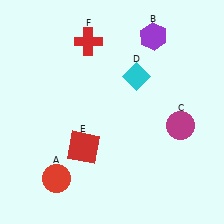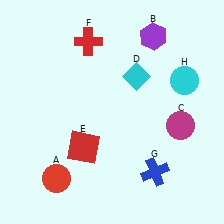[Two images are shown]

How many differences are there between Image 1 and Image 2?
There are 2 differences between the two images.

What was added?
A blue cross (G), a cyan circle (H) were added in Image 2.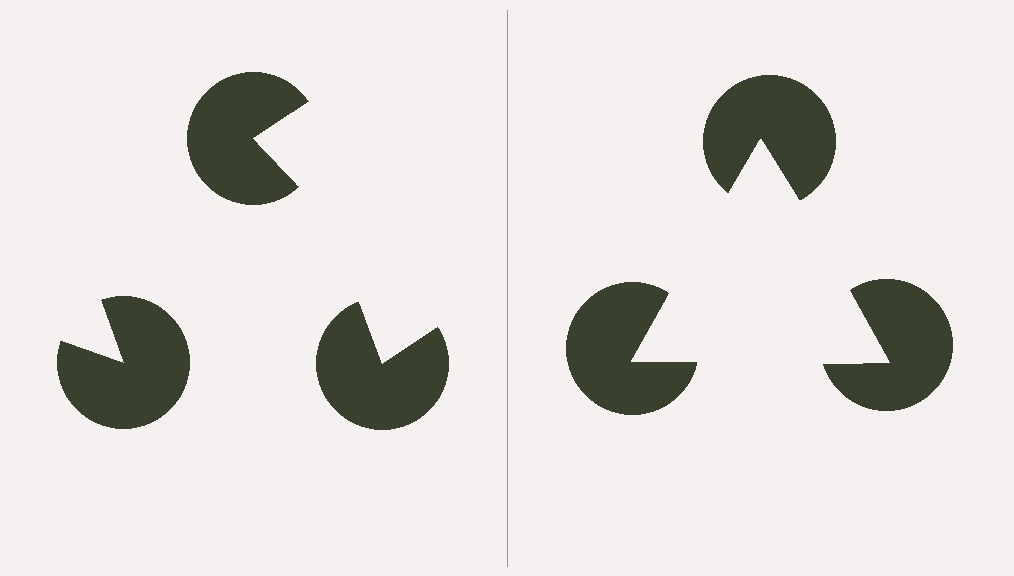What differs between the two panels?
The pac-man discs are positioned identically on both sides; only the wedge orientations differ. On the right they align to a triangle; on the left they are misaligned.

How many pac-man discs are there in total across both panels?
6 — 3 on each side.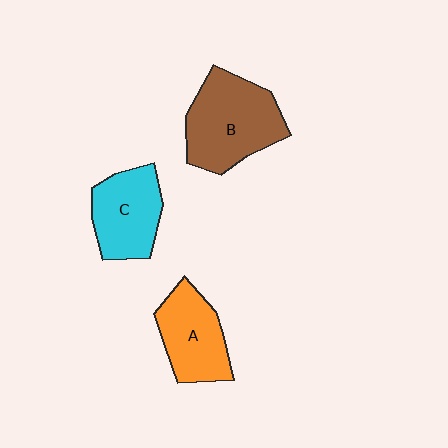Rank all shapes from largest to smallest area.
From largest to smallest: B (brown), C (cyan), A (orange).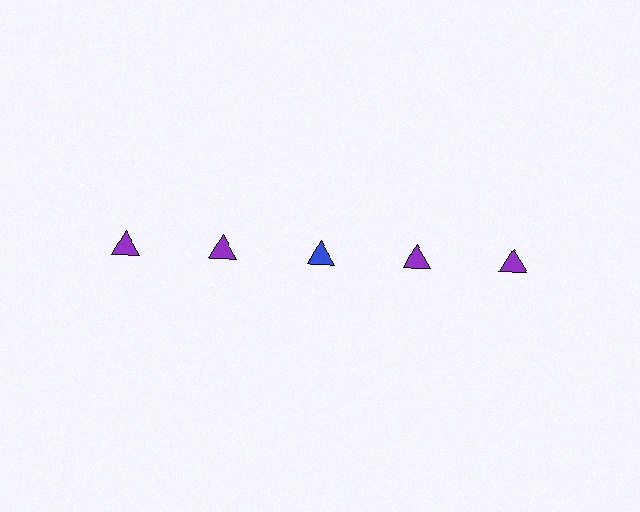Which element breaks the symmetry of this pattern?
The blue triangle in the top row, center column breaks the symmetry. All other shapes are purple triangles.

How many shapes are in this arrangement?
There are 5 shapes arranged in a grid pattern.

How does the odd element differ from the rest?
It has a different color: blue instead of purple.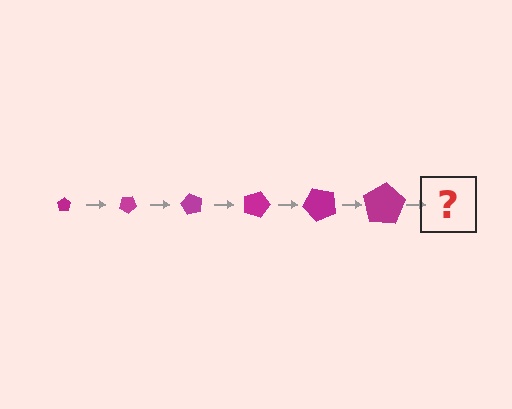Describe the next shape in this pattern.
It should be a pentagon, larger than the previous one and rotated 180 degrees from the start.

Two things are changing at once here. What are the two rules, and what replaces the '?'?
The two rules are that the pentagon grows larger each step and it rotates 30 degrees each step. The '?' should be a pentagon, larger than the previous one and rotated 180 degrees from the start.